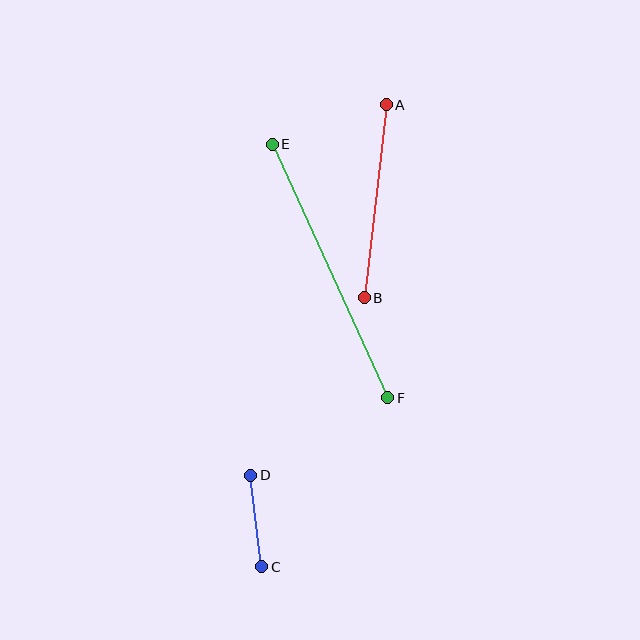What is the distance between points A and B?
The distance is approximately 194 pixels.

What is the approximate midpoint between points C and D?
The midpoint is at approximately (256, 521) pixels.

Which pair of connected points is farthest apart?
Points E and F are farthest apart.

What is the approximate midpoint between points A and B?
The midpoint is at approximately (375, 201) pixels.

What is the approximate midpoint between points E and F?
The midpoint is at approximately (330, 271) pixels.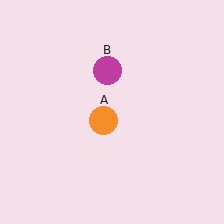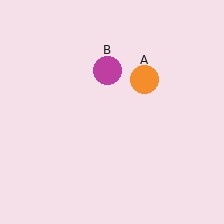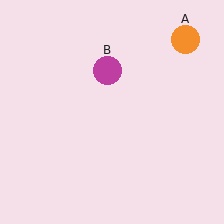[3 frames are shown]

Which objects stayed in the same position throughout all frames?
Magenta circle (object B) remained stationary.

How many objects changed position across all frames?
1 object changed position: orange circle (object A).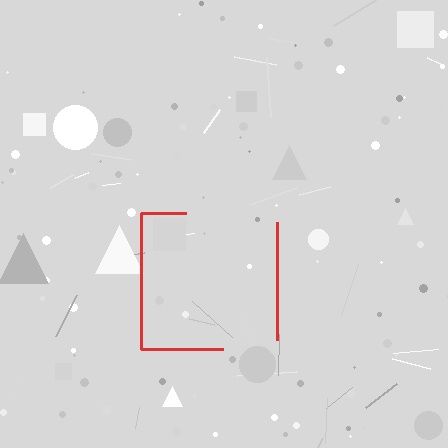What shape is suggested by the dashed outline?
The dashed outline suggests a square.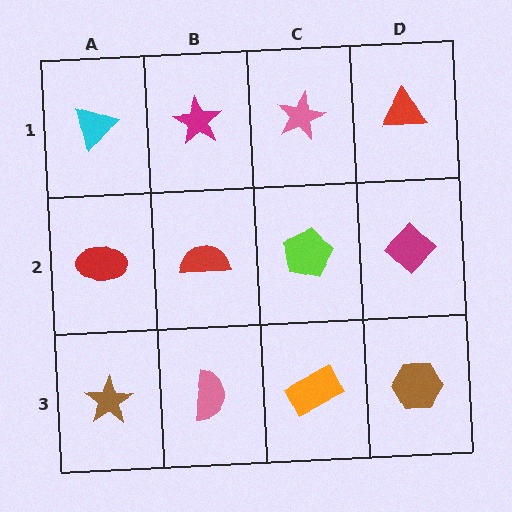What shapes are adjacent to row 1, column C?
A lime pentagon (row 2, column C), a magenta star (row 1, column B), a red triangle (row 1, column D).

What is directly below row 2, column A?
A brown star.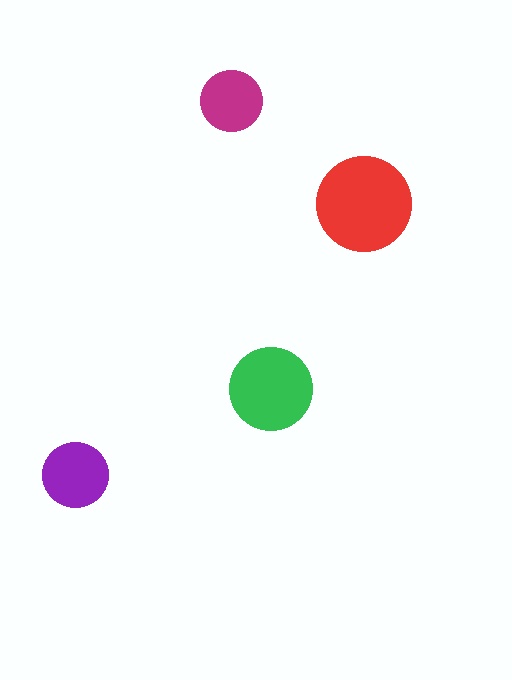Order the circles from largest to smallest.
the red one, the green one, the purple one, the magenta one.